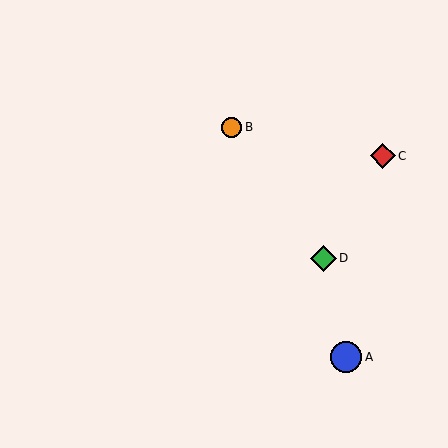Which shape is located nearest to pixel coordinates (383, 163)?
The red diamond (labeled C) at (383, 156) is nearest to that location.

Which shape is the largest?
The blue circle (labeled A) is the largest.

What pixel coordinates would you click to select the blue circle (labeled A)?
Click at (346, 357) to select the blue circle A.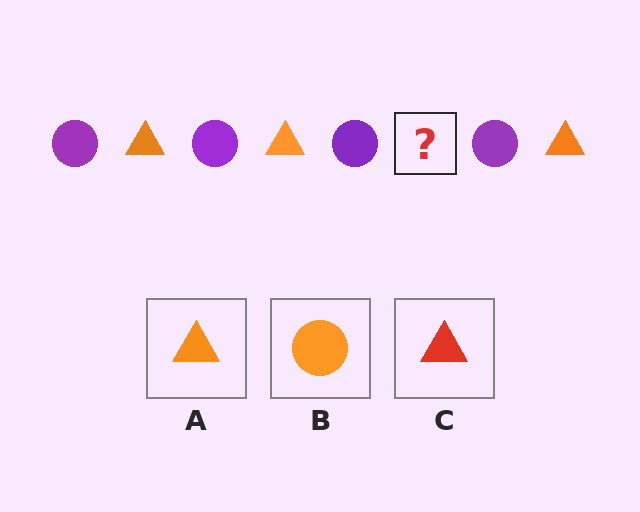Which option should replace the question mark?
Option A.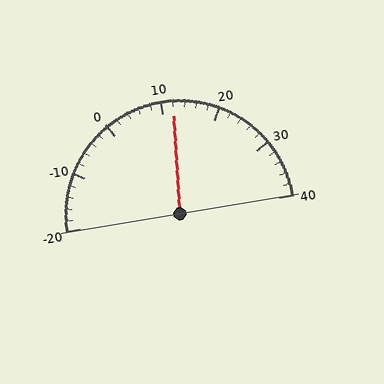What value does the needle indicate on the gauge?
The needle indicates approximately 12.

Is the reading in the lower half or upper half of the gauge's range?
The reading is in the upper half of the range (-20 to 40).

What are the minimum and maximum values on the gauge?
The gauge ranges from -20 to 40.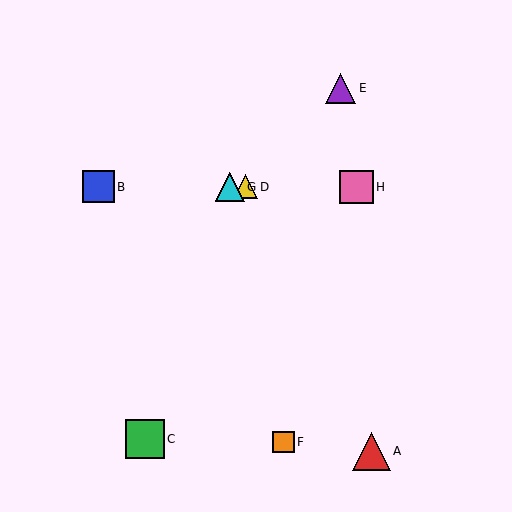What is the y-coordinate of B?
Object B is at y≈187.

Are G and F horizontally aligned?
No, G is at y≈187 and F is at y≈442.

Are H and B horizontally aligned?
Yes, both are at y≈187.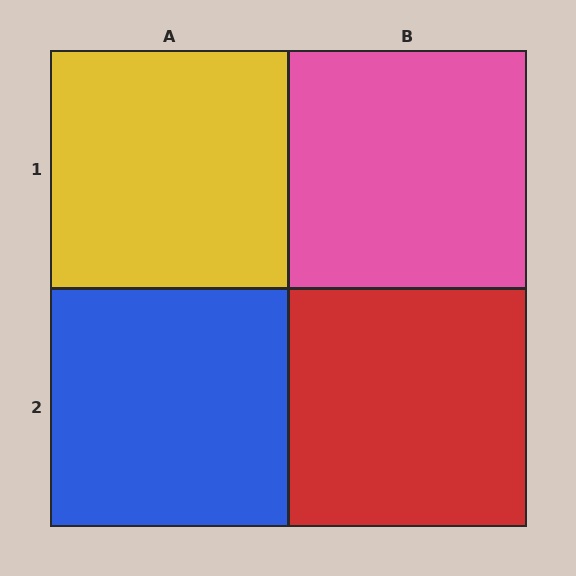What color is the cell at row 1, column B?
Pink.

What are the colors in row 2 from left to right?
Blue, red.